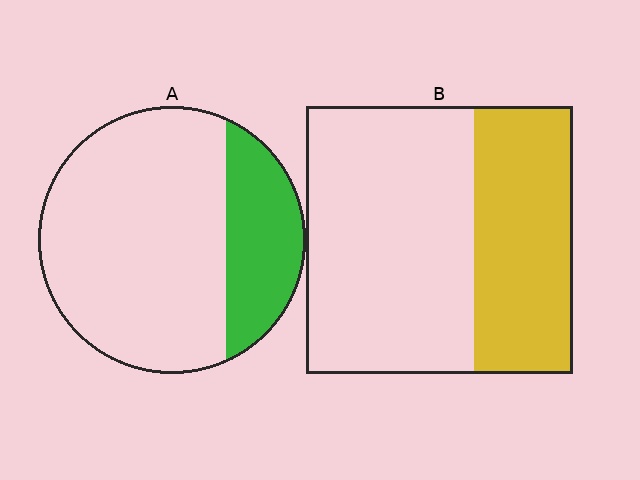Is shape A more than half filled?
No.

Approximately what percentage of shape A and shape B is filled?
A is approximately 25% and B is approximately 35%.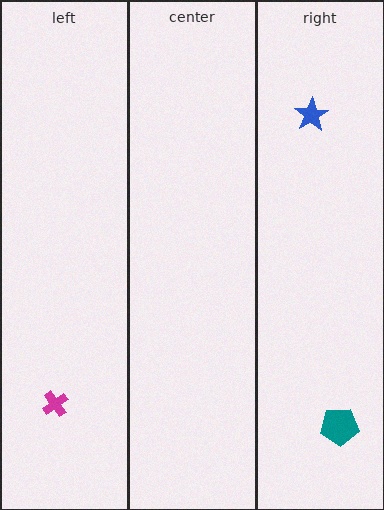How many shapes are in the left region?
1.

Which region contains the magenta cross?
The left region.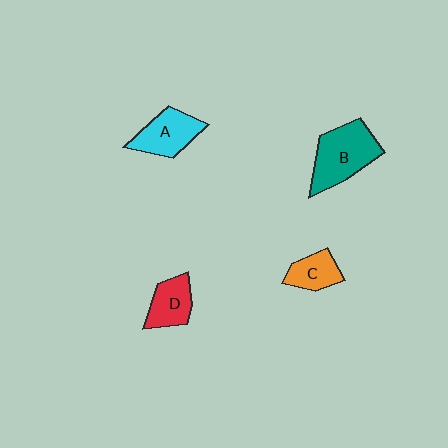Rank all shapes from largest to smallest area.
From largest to smallest: B (teal), A (cyan), D (red), C (orange).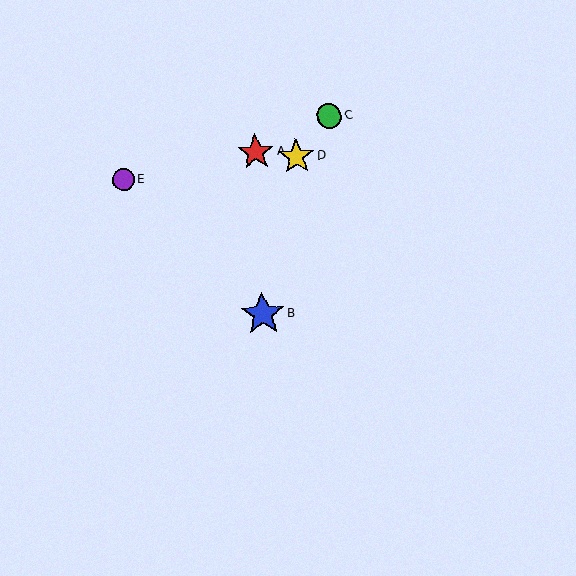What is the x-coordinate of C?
Object C is at x≈329.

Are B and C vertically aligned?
No, B is at x≈263 and C is at x≈329.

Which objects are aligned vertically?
Objects A, B are aligned vertically.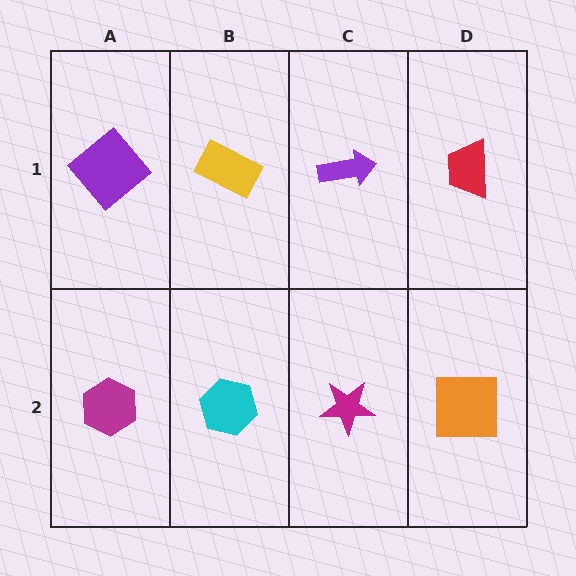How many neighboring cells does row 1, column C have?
3.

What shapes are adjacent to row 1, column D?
An orange square (row 2, column D), a purple arrow (row 1, column C).